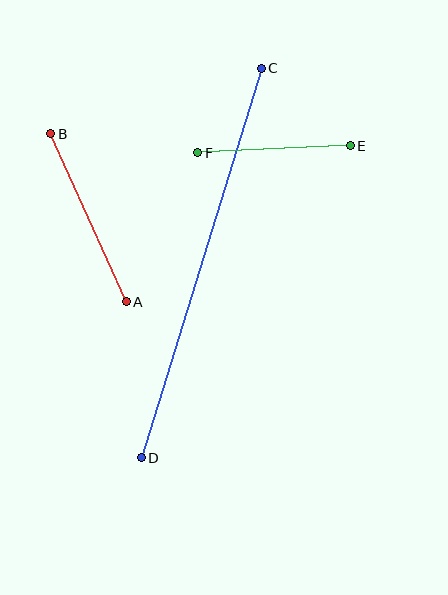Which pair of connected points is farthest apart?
Points C and D are farthest apart.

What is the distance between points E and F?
The distance is approximately 153 pixels.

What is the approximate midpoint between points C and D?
The midpoint is at approximately (201, 263) pixels.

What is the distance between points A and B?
The distance is approximately 184 pixels.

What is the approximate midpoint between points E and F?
The midpoint is at approximately (274, 149) pixels.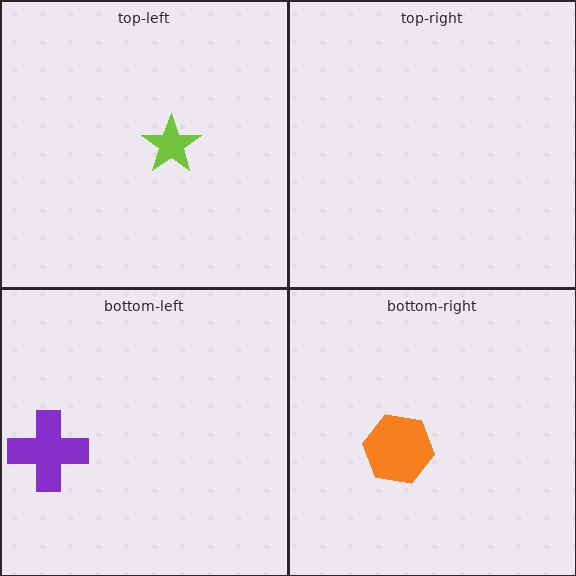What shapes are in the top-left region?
The lime star.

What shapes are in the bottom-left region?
The purple cross.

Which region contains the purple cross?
The bottom-left region.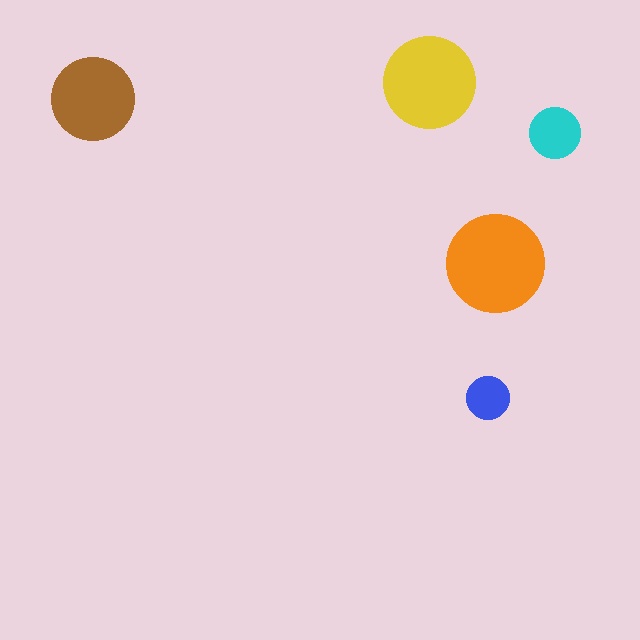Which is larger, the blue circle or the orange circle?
The orange one.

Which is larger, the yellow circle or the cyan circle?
The yellow one.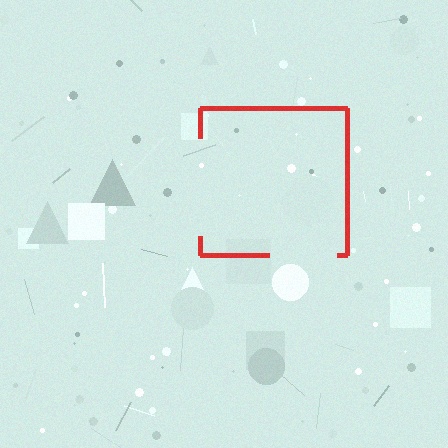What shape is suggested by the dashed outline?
The dashed outline suggests a square.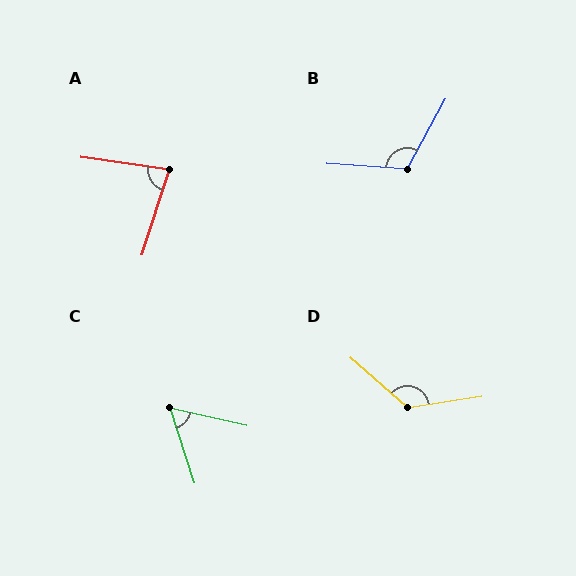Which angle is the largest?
D, at approximately 129 degrees.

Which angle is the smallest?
C, at approximately 59 degrees.